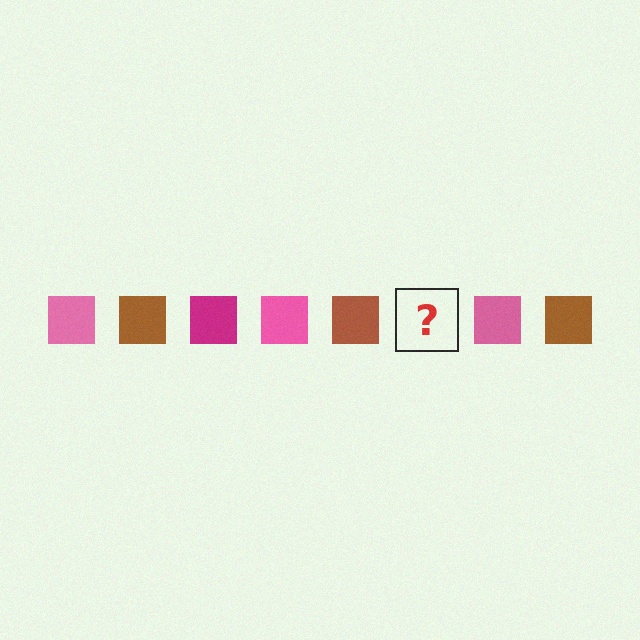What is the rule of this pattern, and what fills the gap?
The rule is that the pattern cycles through pink, brown, magenta squares. The gap should be filled with a magenta square.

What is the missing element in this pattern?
The missing element is a magenta square.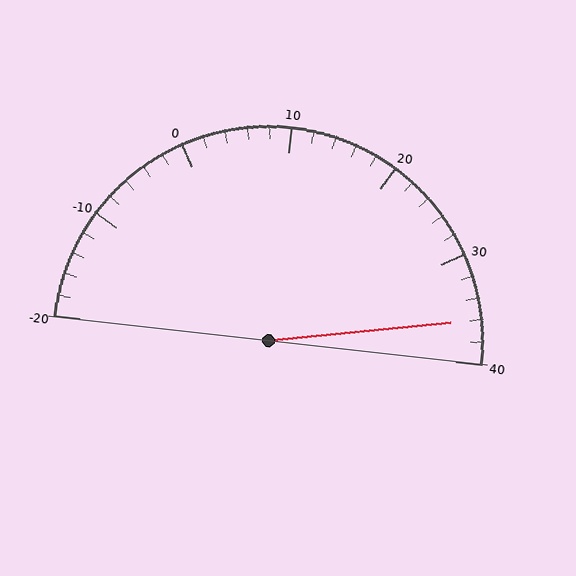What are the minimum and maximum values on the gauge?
The gauge ranges from -20 to 40.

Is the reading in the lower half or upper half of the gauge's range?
The reading is in the upper half of the range (-20 to 40).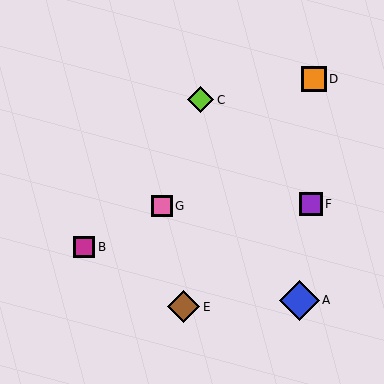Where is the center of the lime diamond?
The center of the lime diamond is at (201, 100).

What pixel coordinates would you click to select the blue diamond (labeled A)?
Click at (299, 300) to select the blue diamond A.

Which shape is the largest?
The blue diamond (labeled A) is the largest.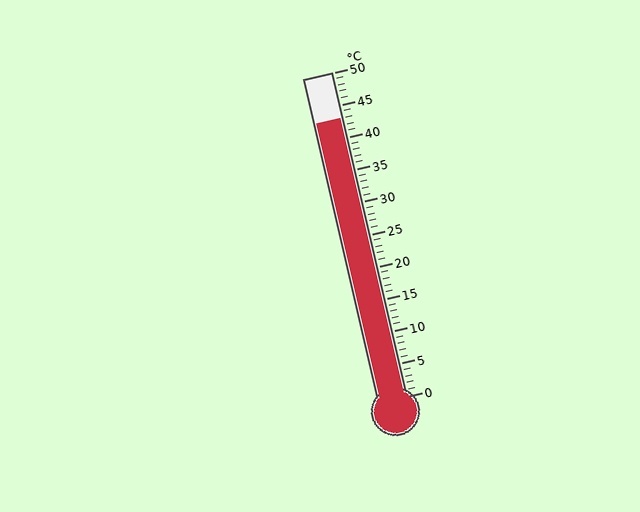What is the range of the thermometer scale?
The thermometer scale ranges from 0°C to 50°C.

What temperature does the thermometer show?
The thermometer shows approximately 43°C.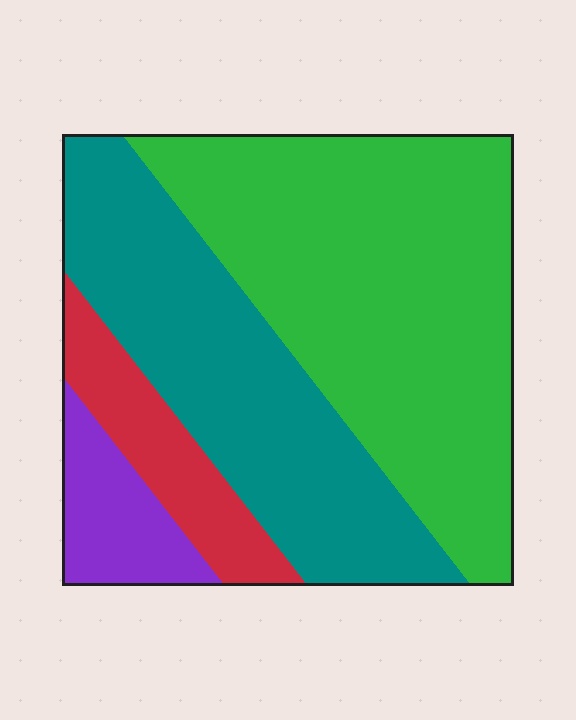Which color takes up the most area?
Green, at roughly 50%.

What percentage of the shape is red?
Red covers around 10% of the shape.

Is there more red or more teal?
Teal.